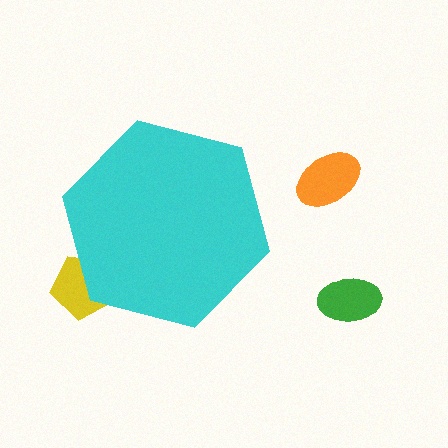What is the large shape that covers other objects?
A cyan hexagon.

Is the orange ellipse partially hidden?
No, the orange ellipse is fully visible.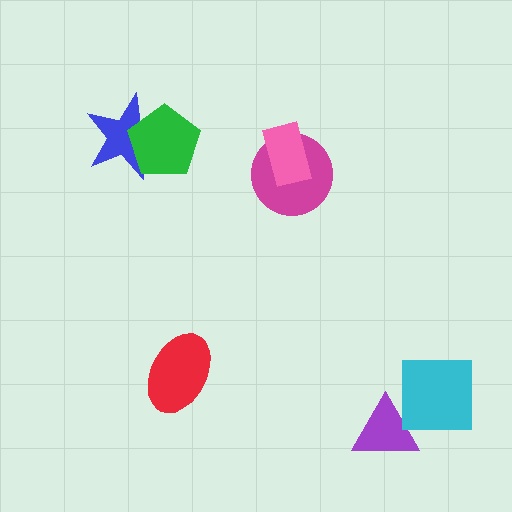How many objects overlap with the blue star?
1 object overlaps with the blue star.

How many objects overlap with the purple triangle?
1 object overlaps with the purple triangle.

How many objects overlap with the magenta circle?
1 object overlaps with the magenta circle.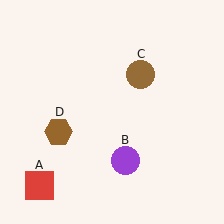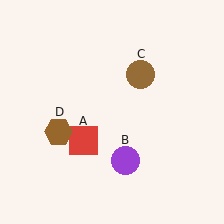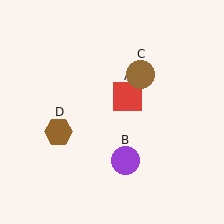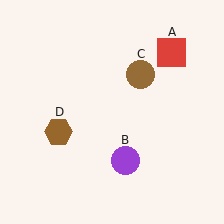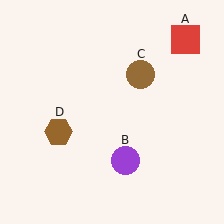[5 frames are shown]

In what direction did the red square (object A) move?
The red square (object A) moved up and to the right.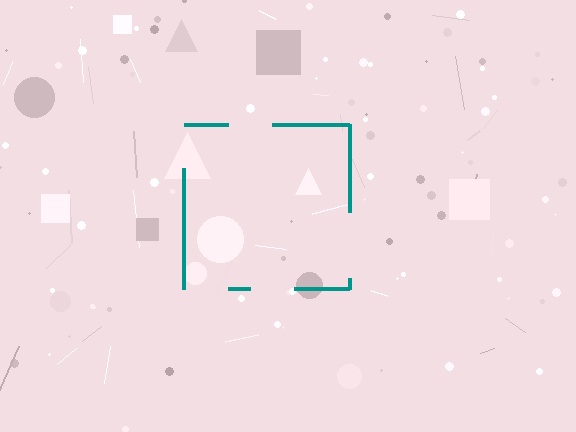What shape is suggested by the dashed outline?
The dashed outline suggests a square.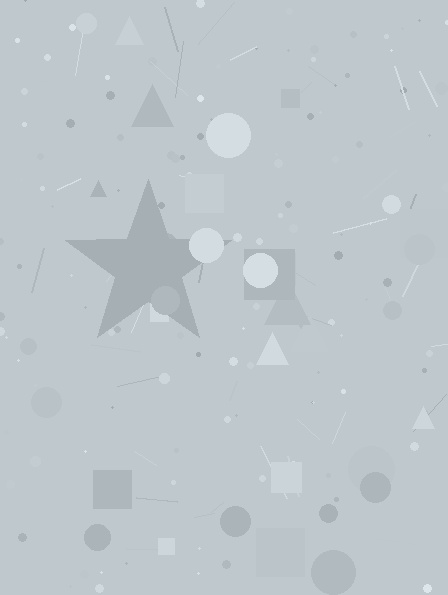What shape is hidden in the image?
A star is hidden in the image.